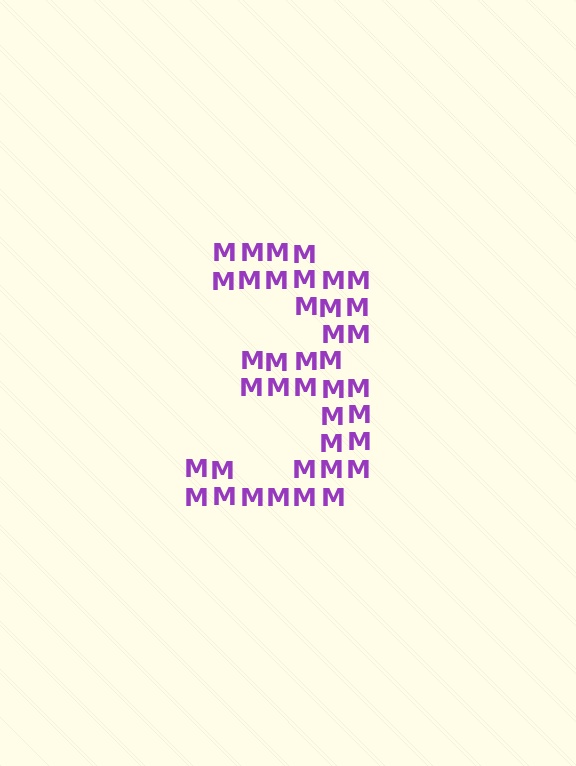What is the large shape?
The large shape is the digit 3.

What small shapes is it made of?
It is made of small letter M's.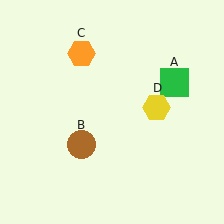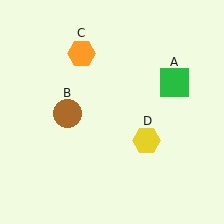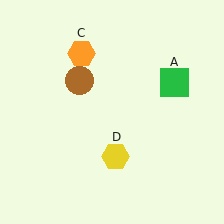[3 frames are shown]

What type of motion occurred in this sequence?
The brown circle (object B), yellow hexagon (object D) rotated clockwise around the center of the scene.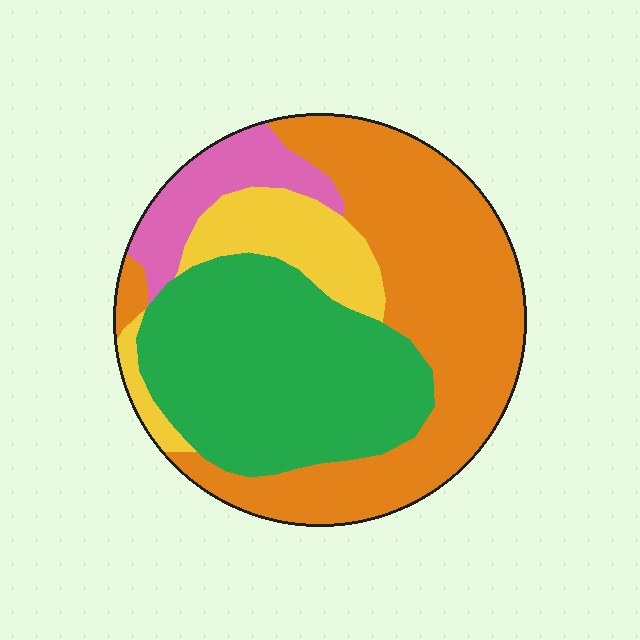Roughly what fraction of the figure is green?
Green covers around 35% of the figure.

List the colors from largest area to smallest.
From largest to smallest: orange, green, yellow, pink.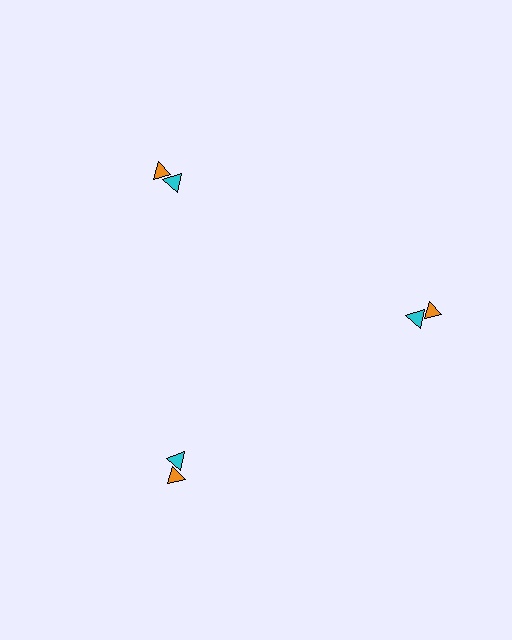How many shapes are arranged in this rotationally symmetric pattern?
There are 6 shapes, arranged in 3 groups of 2.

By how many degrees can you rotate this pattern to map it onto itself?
The pattern maps onto itself every 120 degrees of rotation.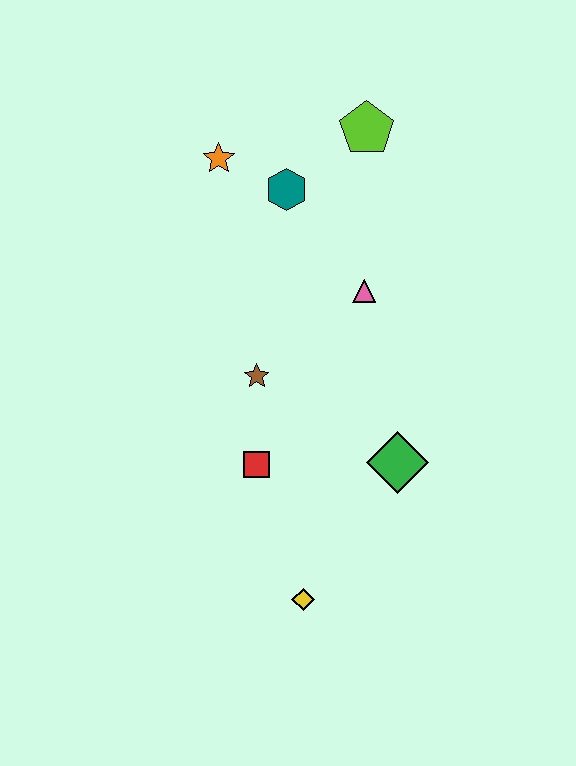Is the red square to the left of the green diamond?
Yes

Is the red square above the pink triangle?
No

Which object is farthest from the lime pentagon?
The yellow diamond is farthest from the lime pentagon.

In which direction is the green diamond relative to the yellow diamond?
The green diamond is above the yellow diamond.